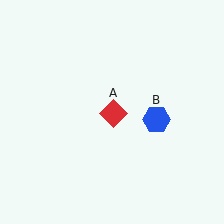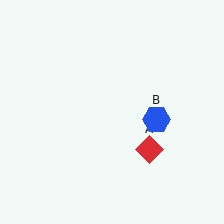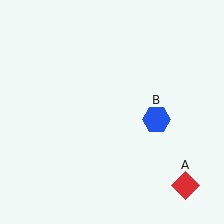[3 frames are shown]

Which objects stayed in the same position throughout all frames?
Blue hexagon (object B) remained stationary.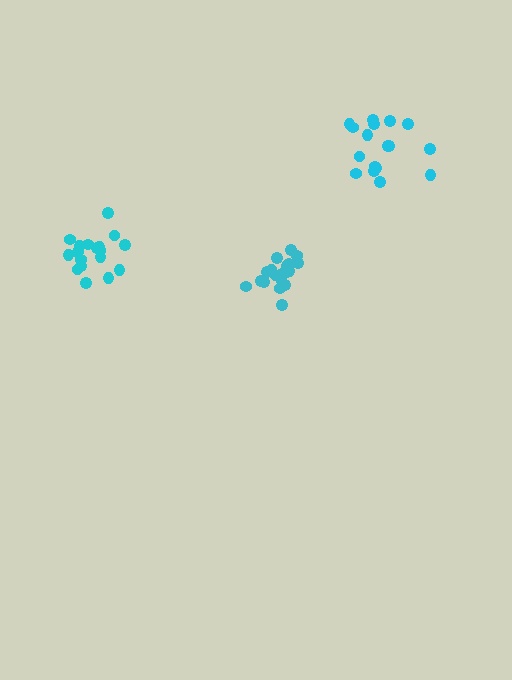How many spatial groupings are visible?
There are 3 spatial groupings.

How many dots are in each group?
Group 1: 18 dots, Group 2: 21 dots, Group 3: 17 dots (56 total).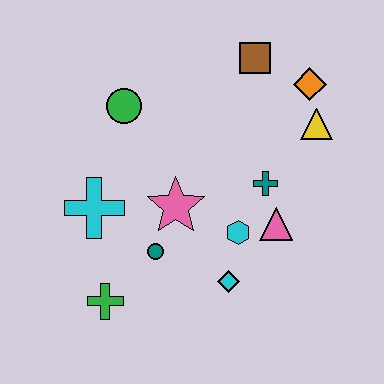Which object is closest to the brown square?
The orange diamond is closest to the brown square.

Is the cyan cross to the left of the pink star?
Yes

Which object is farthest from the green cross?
The orange diamond is farthest from the green cross.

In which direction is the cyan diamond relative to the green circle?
The cyan diamond is below the green circle.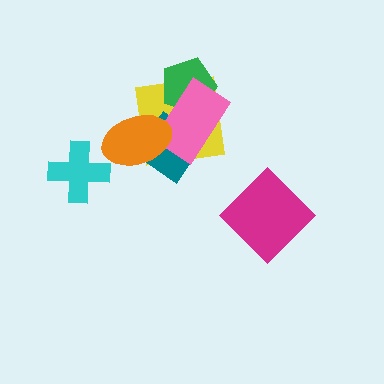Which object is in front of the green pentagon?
The pink rectangle is in front of the green pentagon.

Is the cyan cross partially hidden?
No, no other shape covers it.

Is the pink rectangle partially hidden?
Yes, it is partially covered by another shape.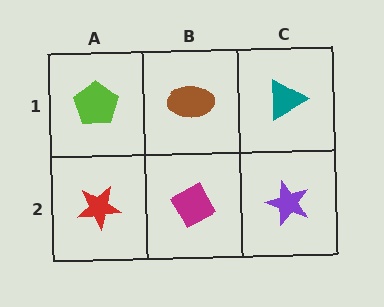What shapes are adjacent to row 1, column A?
A red star (row 2, column A), a brown ellipse (row 1, column B).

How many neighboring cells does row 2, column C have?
2.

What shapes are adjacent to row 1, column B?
A magenta diamond (row 2, column B), a lime pentagon (row 1, column A), a teal triangle (row 1, column C).